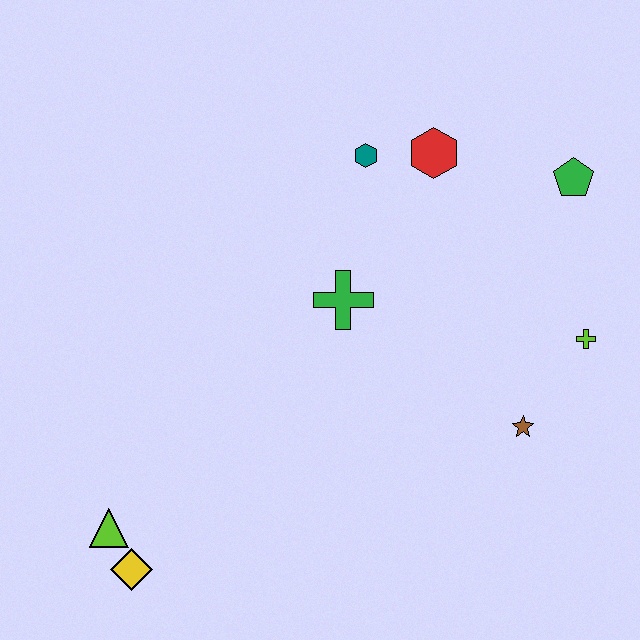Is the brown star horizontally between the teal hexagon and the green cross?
No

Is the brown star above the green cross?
No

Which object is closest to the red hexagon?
The teal hexagon is closest to the red hexagon.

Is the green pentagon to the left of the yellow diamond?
No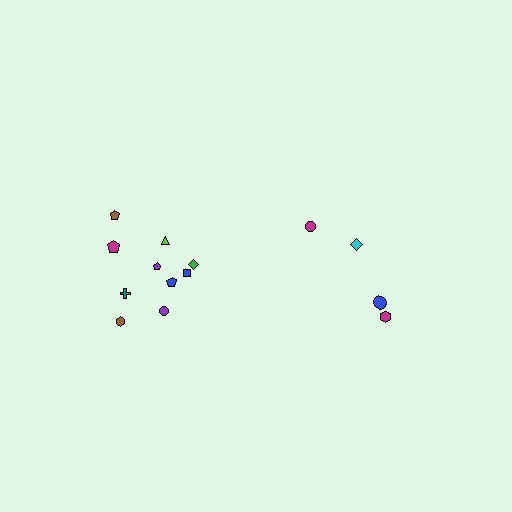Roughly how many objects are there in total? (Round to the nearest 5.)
Roughly 15 objects in total.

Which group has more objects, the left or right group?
The left group.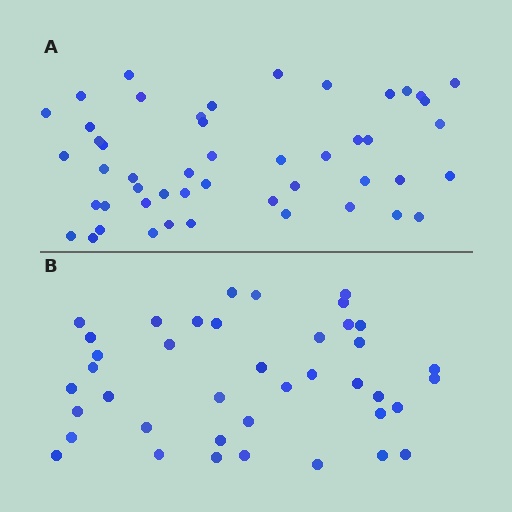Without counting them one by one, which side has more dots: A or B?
Region A (the top region) has more dots.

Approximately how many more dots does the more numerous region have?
Region A has roughly 8 or so more dots than region B.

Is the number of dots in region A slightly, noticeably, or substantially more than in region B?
Region A has only slightly more — the two regions are fairly close. The ratio is roughly 1.2 to 1.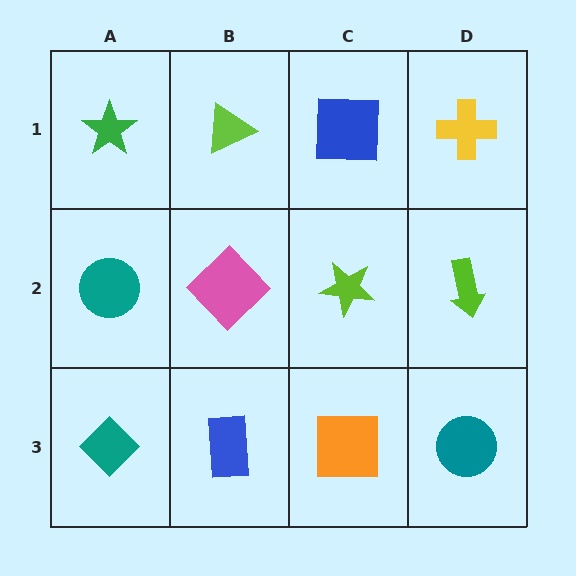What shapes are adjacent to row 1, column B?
A pink diamond (row 2, column B), a green star (row 1, column A), a blue square (row 1, column C).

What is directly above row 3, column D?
A lime arrow.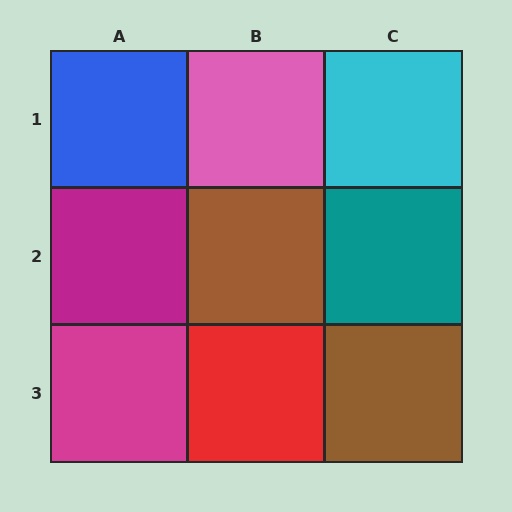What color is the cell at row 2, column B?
Brown.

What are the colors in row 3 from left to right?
Magenta, red, brown.